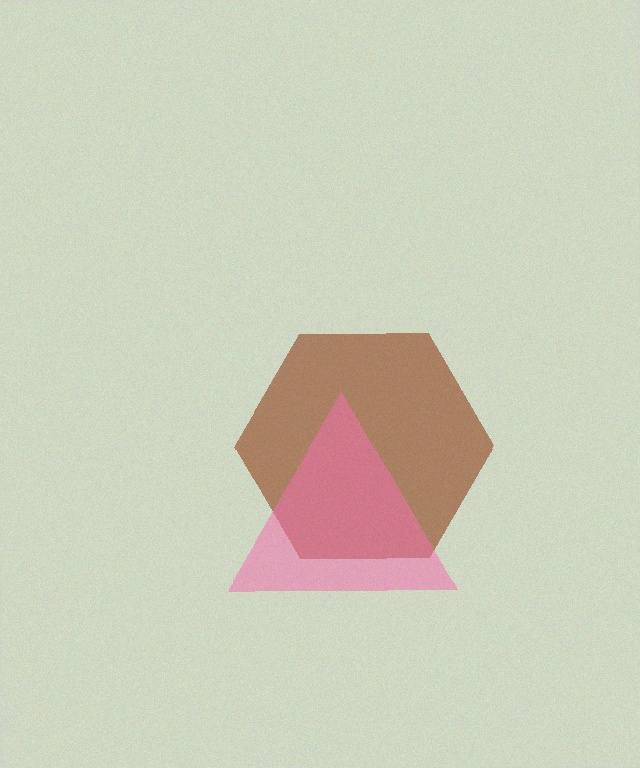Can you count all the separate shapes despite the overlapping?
Yes, there are 2 separate shapes.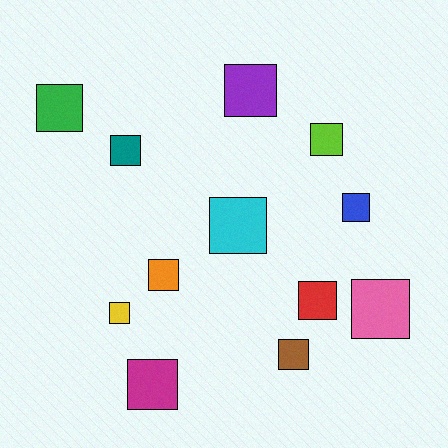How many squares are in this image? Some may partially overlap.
There are 12 squares.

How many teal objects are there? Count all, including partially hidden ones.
There is 1 teal object.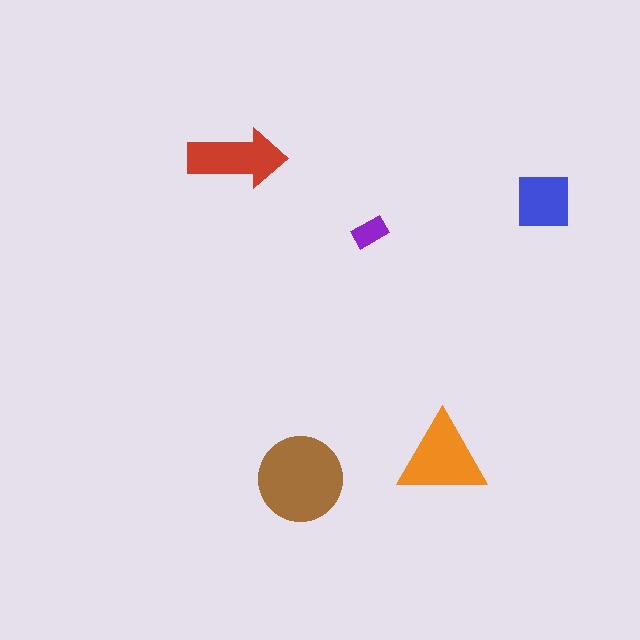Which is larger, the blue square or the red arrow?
The red arrow.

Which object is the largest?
The brown circle.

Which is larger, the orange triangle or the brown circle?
The brown circle.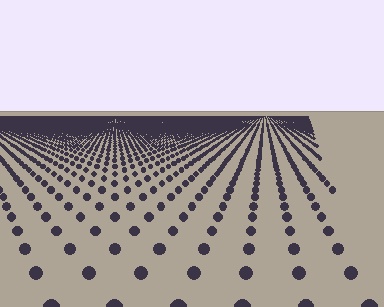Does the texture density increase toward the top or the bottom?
Density increases toward the top.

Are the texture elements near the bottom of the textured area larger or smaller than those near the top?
Larger. Near the bottom, elements are closer to the viewer and appear at a bigger on-screen size.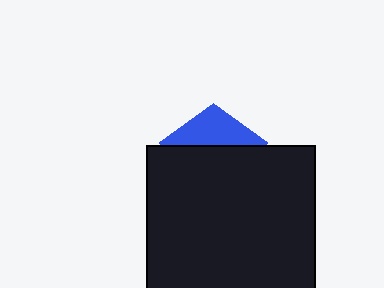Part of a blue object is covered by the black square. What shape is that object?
It is a pentagon.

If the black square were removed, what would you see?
You would see the complete blue pentagon.